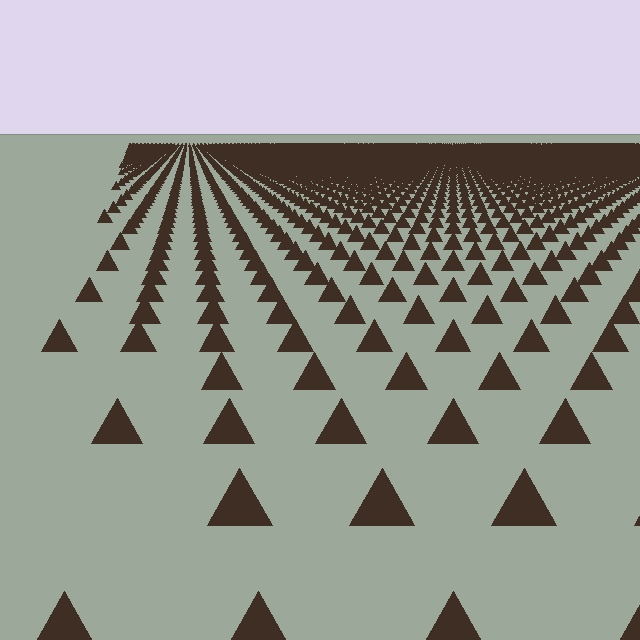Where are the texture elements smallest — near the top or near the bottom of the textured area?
Near the top.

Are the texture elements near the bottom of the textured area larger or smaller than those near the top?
Larger. Near the bottom, elements are closer to the viewer and appear at a bigger on-screen size.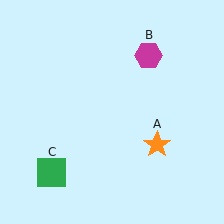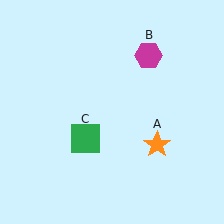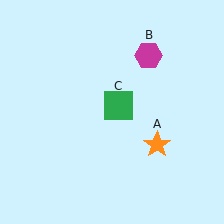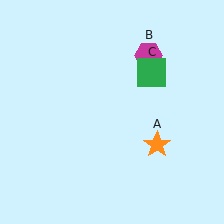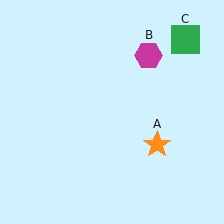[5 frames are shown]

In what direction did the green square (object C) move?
The green square (object C) moved up and to the right.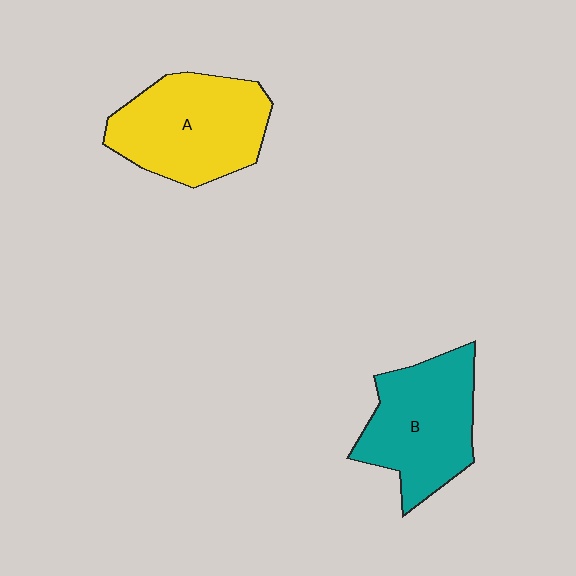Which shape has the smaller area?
Shape B (teal).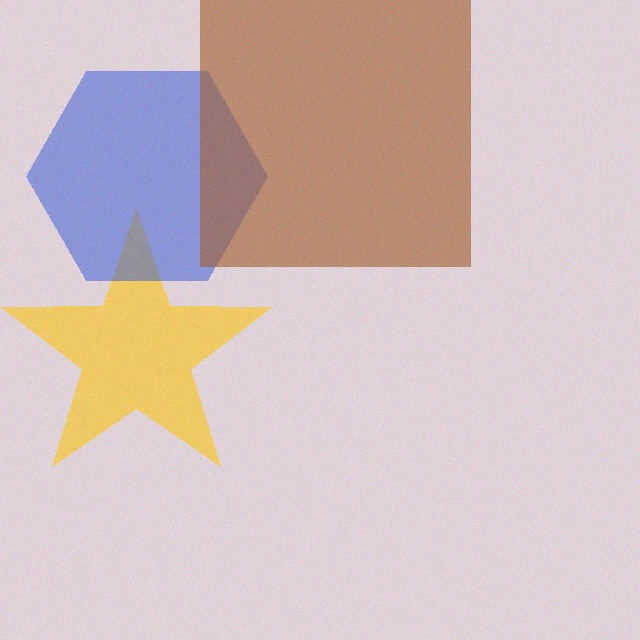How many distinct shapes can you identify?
There are 3 distinct shapes: a yellow star, a blue hexagon, a brown square.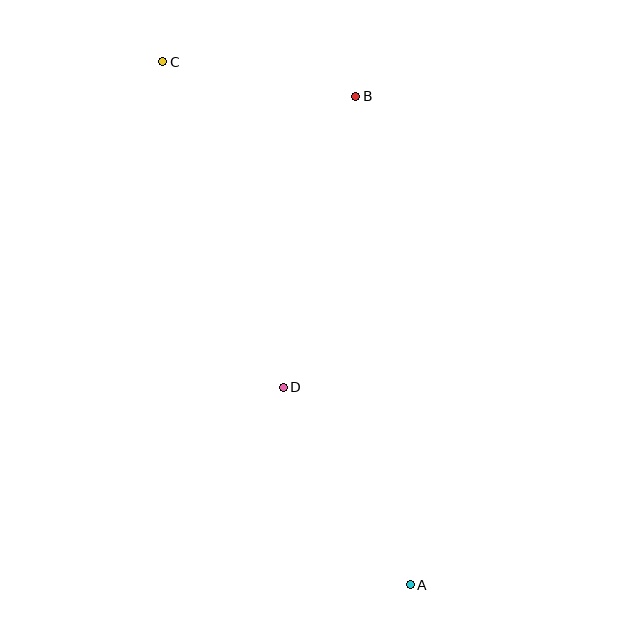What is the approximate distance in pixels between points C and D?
The distance between C and D is approximately 347 pixels.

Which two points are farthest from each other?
Points A and C are farthest from each other.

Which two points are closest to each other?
Points B and C are closest to each other.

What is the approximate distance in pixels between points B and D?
The distance between B and D is approximately 300 pixels.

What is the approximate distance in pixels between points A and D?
The distance between A and D is approximately 235 pixels.